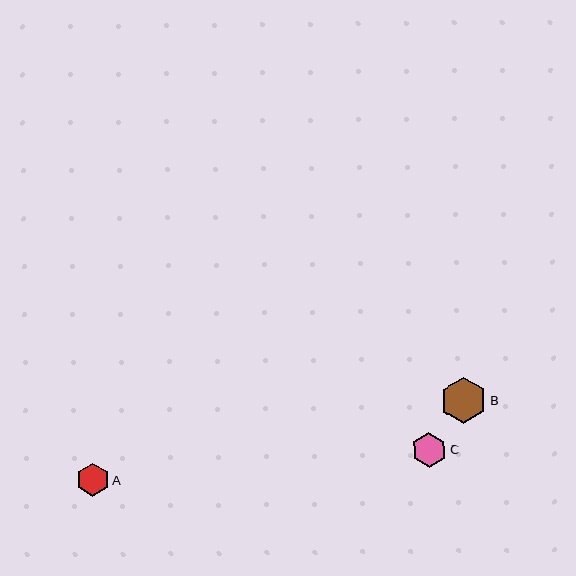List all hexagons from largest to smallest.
From largest to smallest: B, C, A.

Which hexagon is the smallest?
Hexagon A is the smallest with a size of approximately 33 pixels.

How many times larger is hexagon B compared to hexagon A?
Hexagon B is approximately 1.4 times the size of hexagon A.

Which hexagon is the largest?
Hexagon B is the largest with a size of approximately 46 pixels.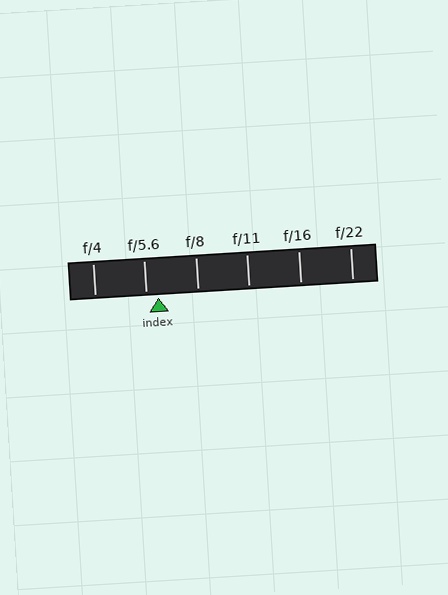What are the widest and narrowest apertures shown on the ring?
The widest aperture shown is f/4 and the narrowest is f/22.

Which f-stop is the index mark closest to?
The index mark is closest to f/5.6.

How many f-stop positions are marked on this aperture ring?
There are 6 f-stop positions marked.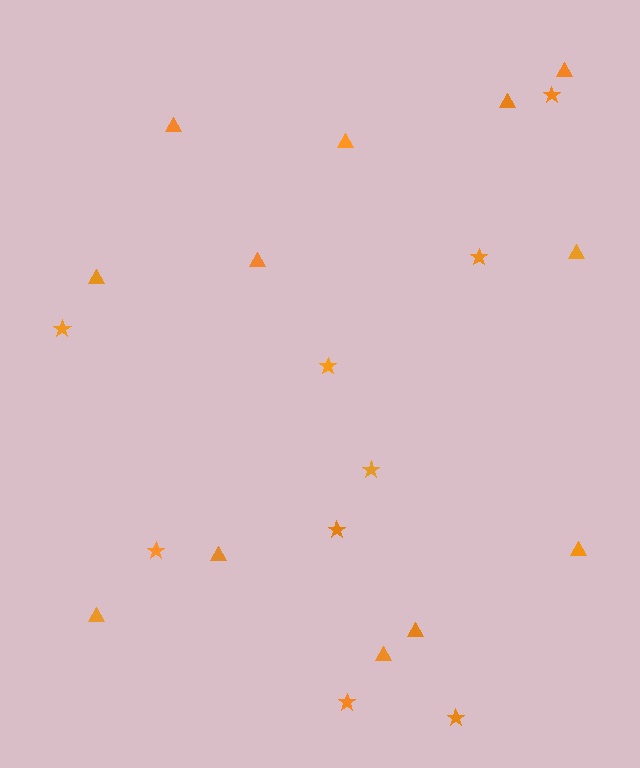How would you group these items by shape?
There are 2 groups: one group of stars (9) and one group of triangles (12).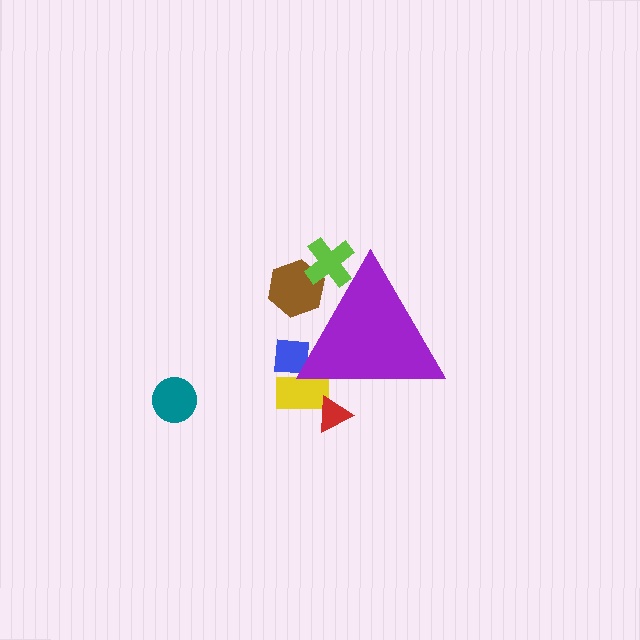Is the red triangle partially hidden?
Yes, the red triangle is partially hidden behind the purple triangle.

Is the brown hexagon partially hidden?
Yes, the brown hexagon is partially hidden behind the purple triangle.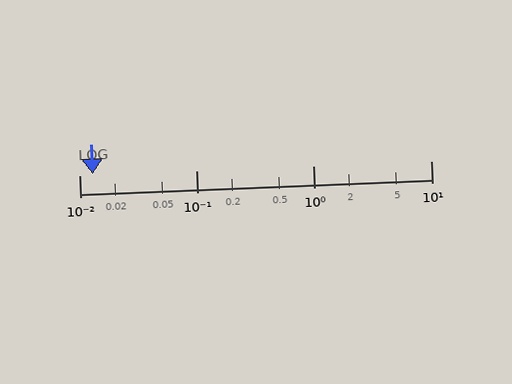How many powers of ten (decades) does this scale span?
The scale spans 3 decades, from 0.01 to 10.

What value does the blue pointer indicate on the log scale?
The pointer indicates approximately 0.013.